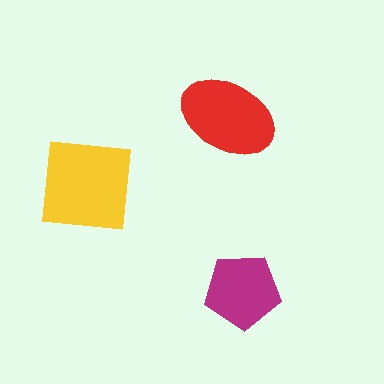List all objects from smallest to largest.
The magenta pentagon, the red ellipse, the yellow square.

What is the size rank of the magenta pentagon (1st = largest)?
3rd.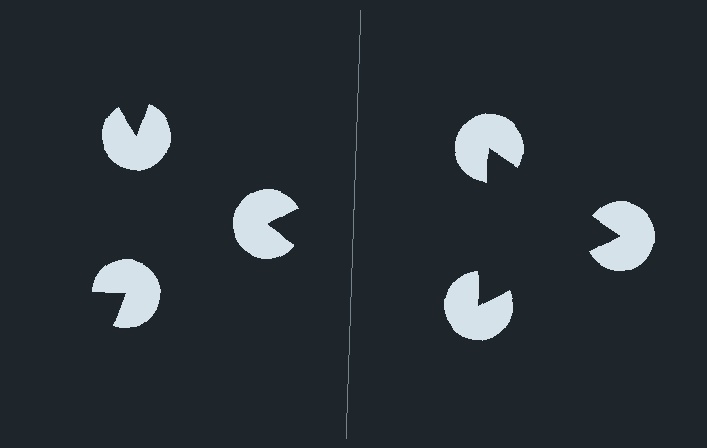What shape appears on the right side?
An illusory triangle.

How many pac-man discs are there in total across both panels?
6 — 3 on each side.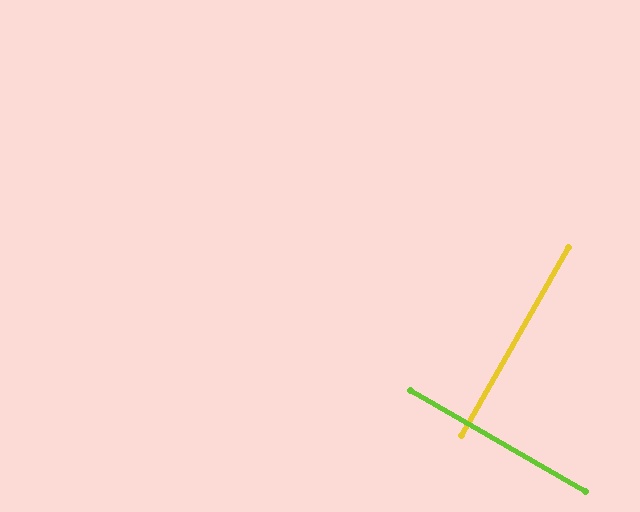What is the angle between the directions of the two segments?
Approximately 90 degrees.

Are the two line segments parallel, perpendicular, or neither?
Perpendicular — they meet at approximately 90°.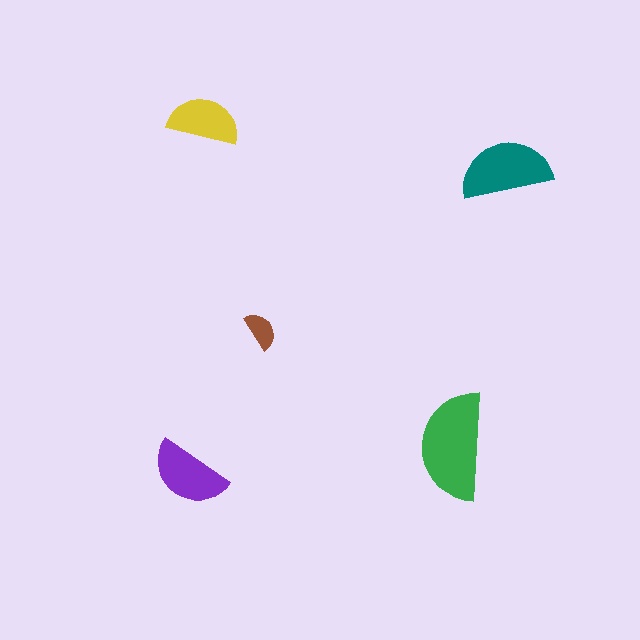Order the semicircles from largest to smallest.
the green one, the teal one, the purple one, the yellow one, the brown one.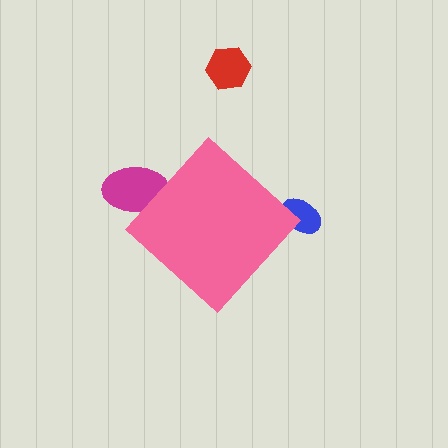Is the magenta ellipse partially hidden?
Yes, the magenta ellipse is partially hidden behind the pink diamond.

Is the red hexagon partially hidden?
No, the red hexagon is fully visible.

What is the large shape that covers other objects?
A pink diamond.